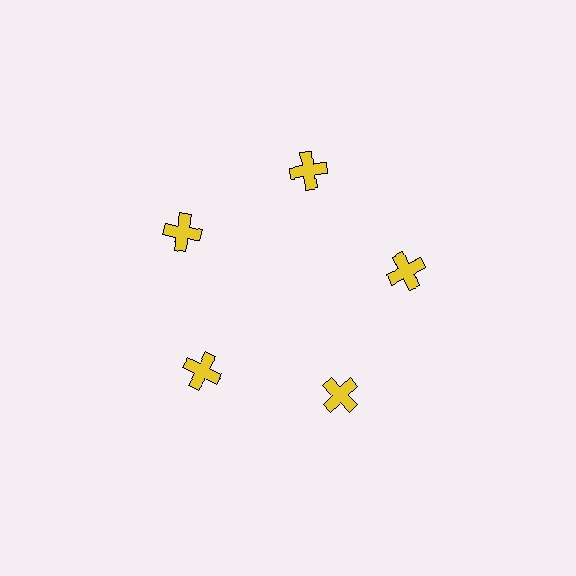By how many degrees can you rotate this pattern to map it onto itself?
The pattern maps onto itself every 72 degrees of rotation.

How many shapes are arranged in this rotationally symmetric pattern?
There are 5 shapes, arranged in 5 groups of 1.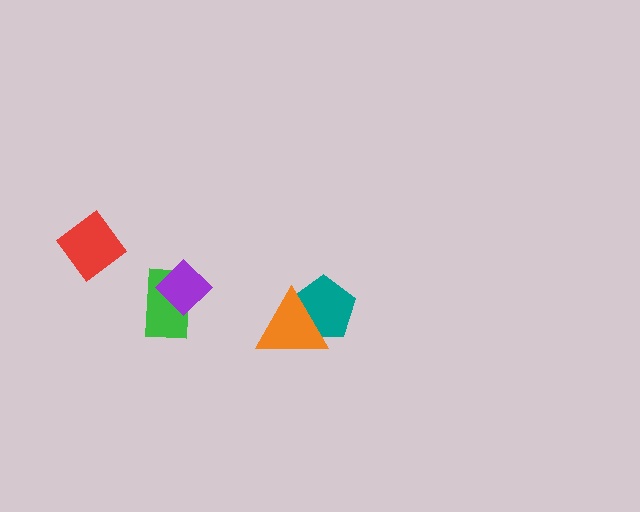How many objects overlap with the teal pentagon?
1 object overlaps with the teal pentagon.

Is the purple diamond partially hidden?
No, no other shape covers it.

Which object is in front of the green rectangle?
The purple diamond is in front of the green rectangle.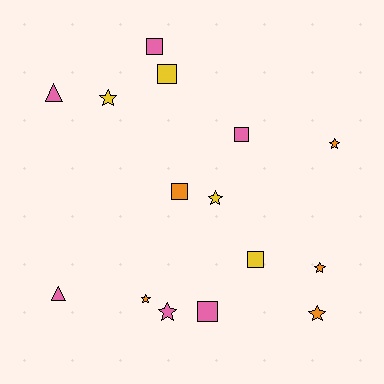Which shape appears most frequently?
Star, with 7 objects.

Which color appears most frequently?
Pink, with 6 objects.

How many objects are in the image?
There are 15 objects.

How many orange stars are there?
There are 4 orange stars.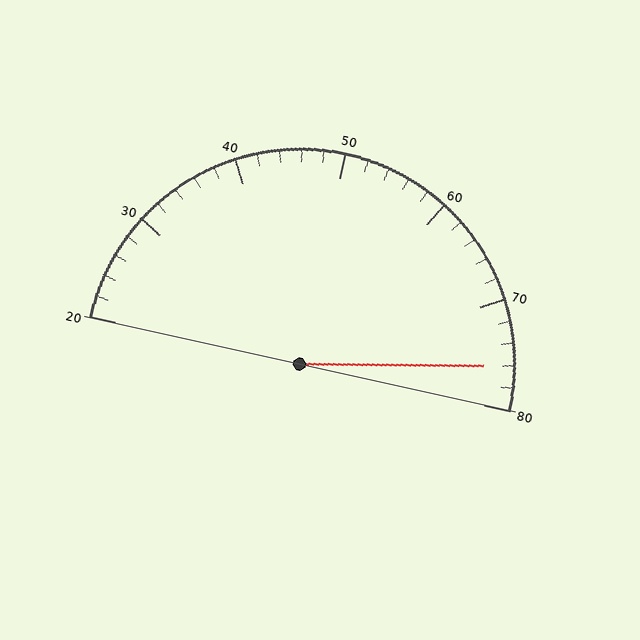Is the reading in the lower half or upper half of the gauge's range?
The reading is in the upper half of the range (20 to 80).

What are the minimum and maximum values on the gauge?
The gauge ranges from 20 to 80.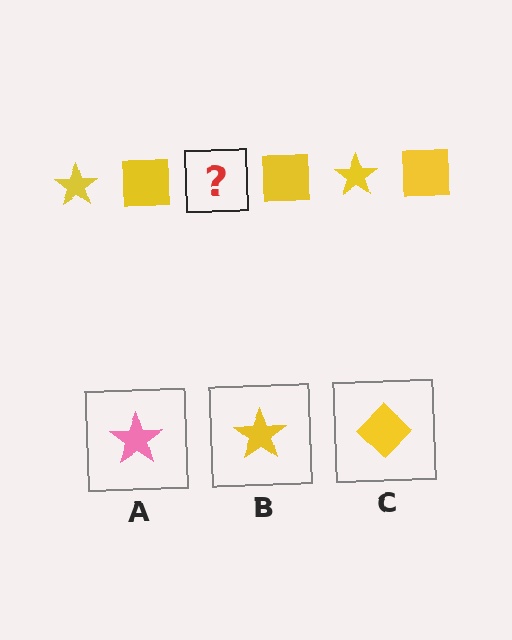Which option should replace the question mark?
Option B.